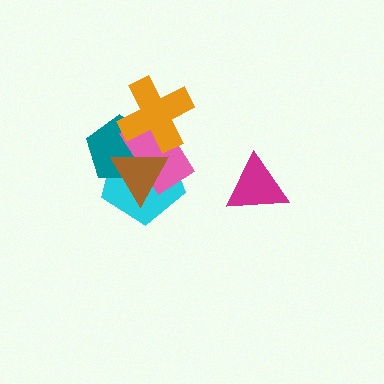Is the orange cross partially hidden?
Yes, it is partially covered by another shape.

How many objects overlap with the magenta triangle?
0 objects overlap with the magenta triangle.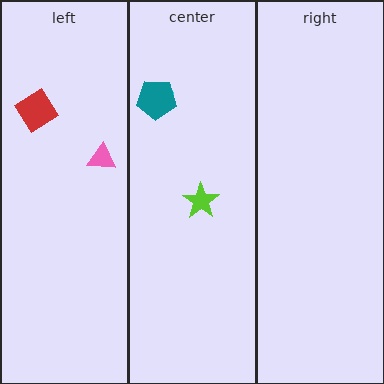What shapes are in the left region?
The red diamond, the pink triangle.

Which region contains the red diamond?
The left region.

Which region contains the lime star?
The center region.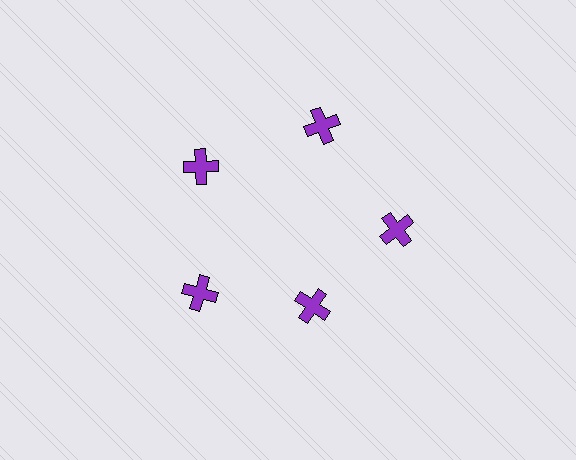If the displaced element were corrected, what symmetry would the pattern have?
It would have 5-fold rotational symmetry — the pattern would map onto itself every 72 degrees.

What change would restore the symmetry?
The symmetry would be restored by moving it outward, back onto the ring so that all 5 crosses sit at equal angles and equal distance from the center.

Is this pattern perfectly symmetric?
No. The 5 purple crosses are arranged in a ring, but one element near the 5 o'clock position is pulled inward toward the center, breaking the 5-fold rotational symmetry.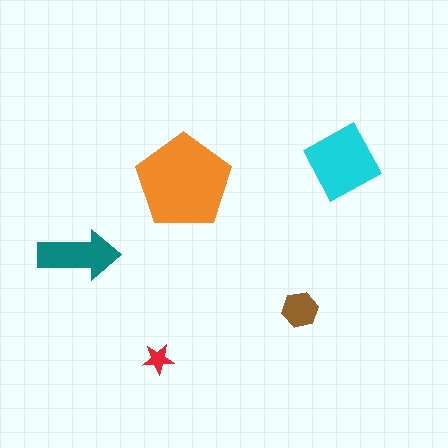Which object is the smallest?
The red star.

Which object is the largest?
The orange pentagon.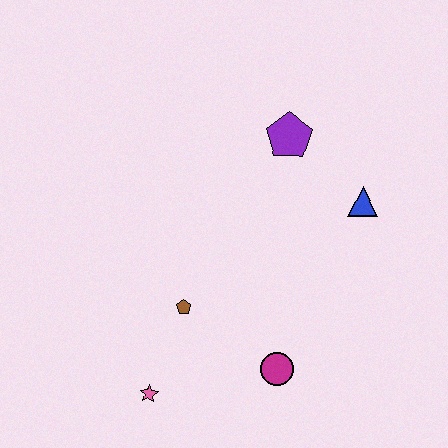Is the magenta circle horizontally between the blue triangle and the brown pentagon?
Yes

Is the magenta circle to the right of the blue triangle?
No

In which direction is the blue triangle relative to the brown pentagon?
The blue triangle is to the right of the brown pentagon.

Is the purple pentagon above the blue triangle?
Yes